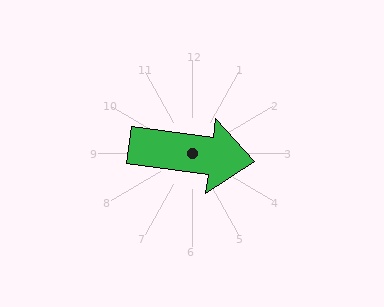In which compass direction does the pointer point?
East.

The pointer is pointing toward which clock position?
Roughly 3 o'clock.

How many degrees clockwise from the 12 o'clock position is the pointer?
Approximately 98 degrees.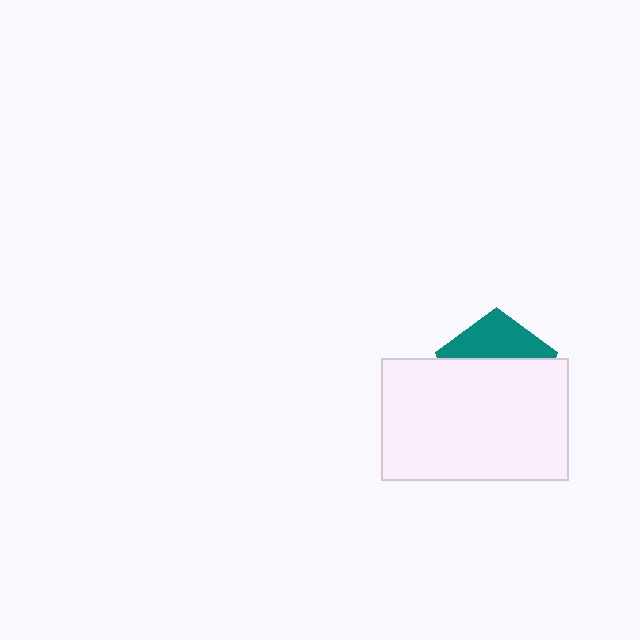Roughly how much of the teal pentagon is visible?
A small part of it is visible (roughly 34%).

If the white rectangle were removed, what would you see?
You would see the complete teal pentagon.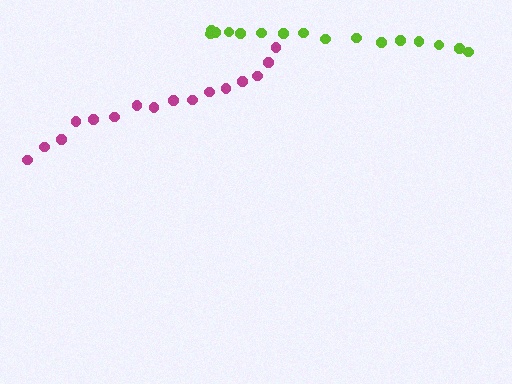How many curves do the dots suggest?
There are 2 distinct paths.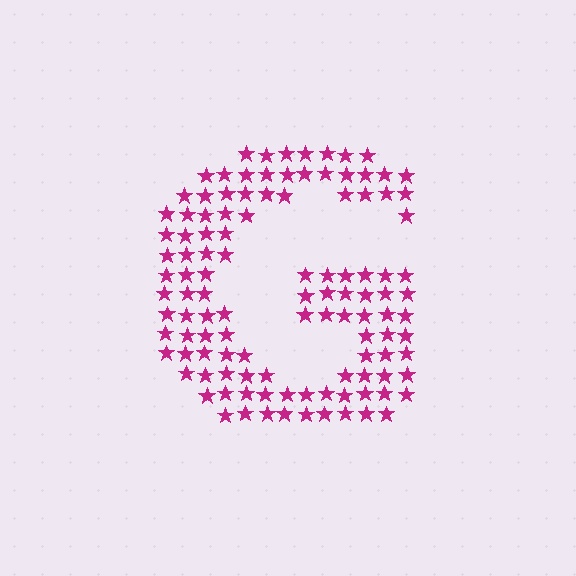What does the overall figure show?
The overall figure shows the letter G.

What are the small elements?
The small elements are stars.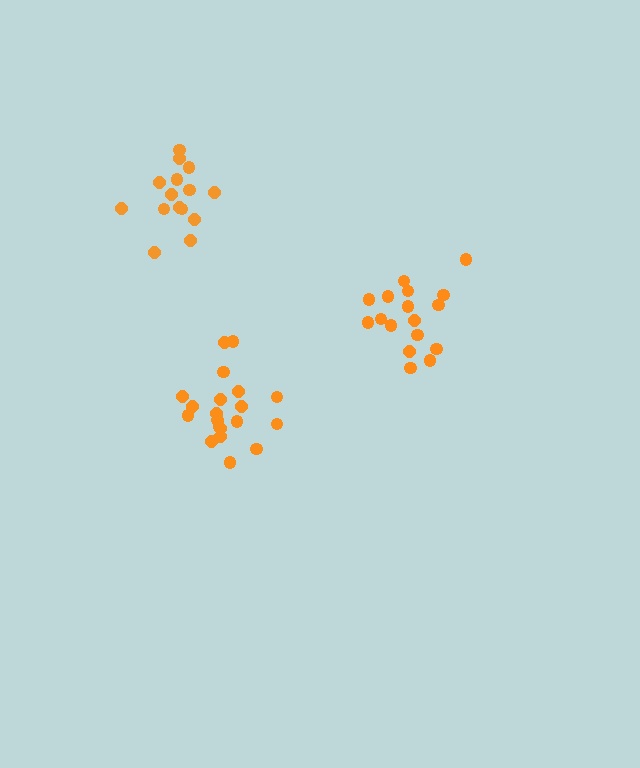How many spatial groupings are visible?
There are 3 spatial groupings.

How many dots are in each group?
Group 1: 15 dots, Group 2: 17 dots, Group 3: 20 dots (52 total).